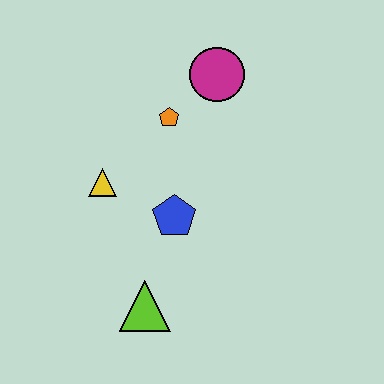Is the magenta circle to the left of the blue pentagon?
No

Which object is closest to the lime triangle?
The blue pentagon is closest to the lime triangle.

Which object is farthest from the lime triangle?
The magenta circle is farthest from the lime triangle.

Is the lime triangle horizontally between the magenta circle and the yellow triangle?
Yes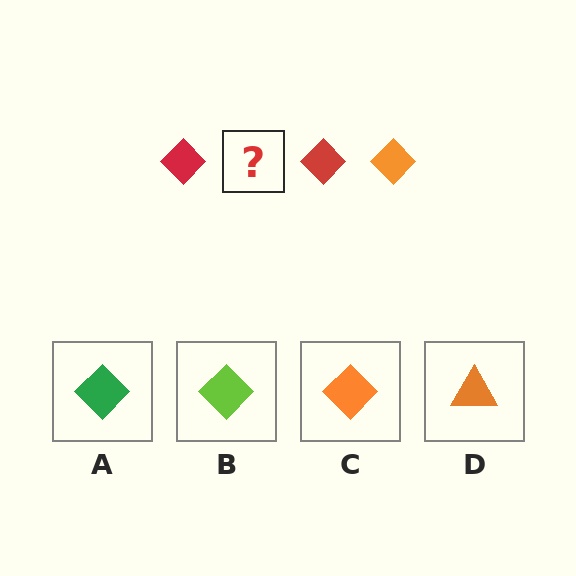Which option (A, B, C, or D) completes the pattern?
C.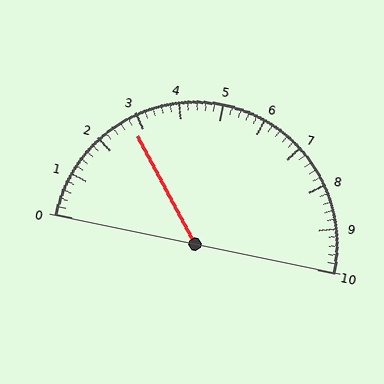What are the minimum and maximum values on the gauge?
The gauge ranges from 0 to 10.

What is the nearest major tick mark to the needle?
The nearest major tick mark is 3.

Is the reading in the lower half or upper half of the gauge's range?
The reading is in the lower half of the range (0 to 10).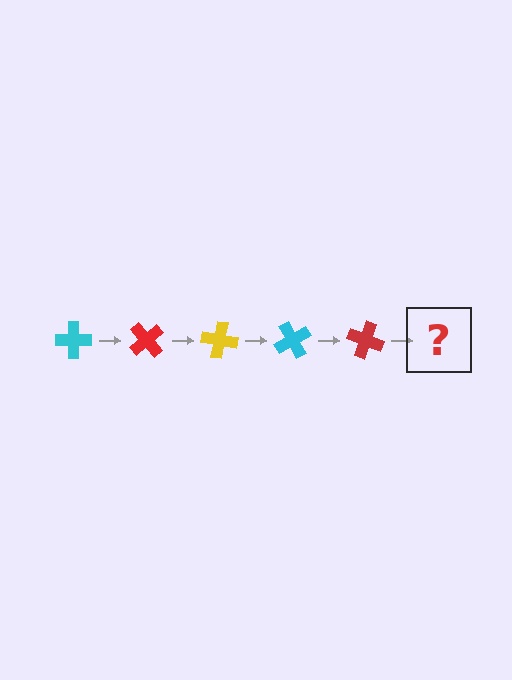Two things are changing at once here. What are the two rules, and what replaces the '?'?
The two rules are that it rotates 50 degrees each step and the color cycles through cyan, red, and yellow. The '?' should be a yellow cross, rotated 250 degrees from the start.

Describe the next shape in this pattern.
It should be a yellow cross, rotated 250 degrees from the start.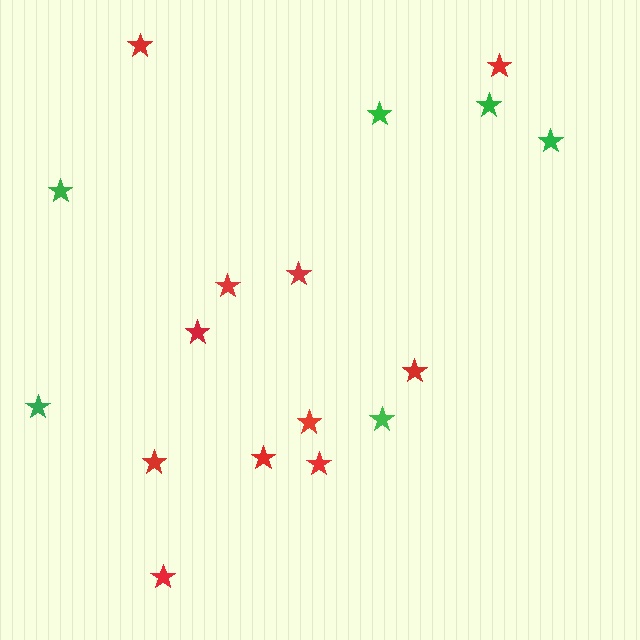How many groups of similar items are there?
There are 2 groups: one group of red stars (11) and one group of green stars (6).